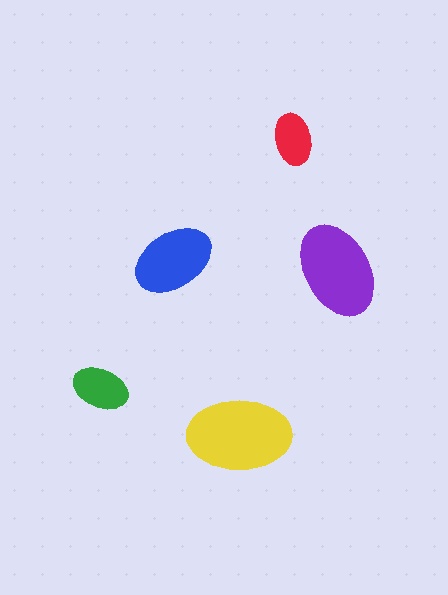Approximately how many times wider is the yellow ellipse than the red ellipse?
About 2 times wider.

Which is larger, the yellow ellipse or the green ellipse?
The yellow one.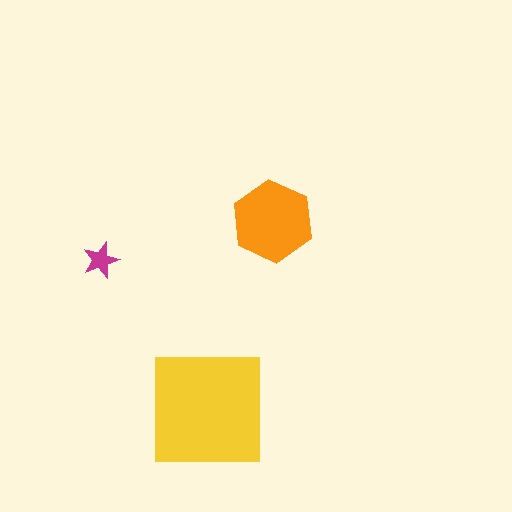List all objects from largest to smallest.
The yellow square, the orange hexagon, the magenta star.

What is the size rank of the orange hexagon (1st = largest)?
2nd.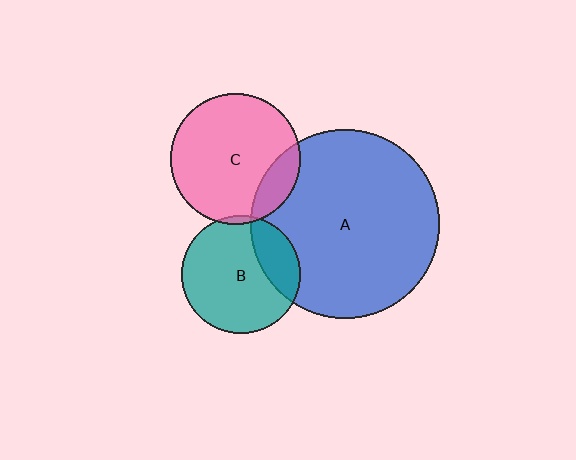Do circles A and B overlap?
Yes.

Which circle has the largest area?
Circle A (blue).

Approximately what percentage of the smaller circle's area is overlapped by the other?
Approximately 25%.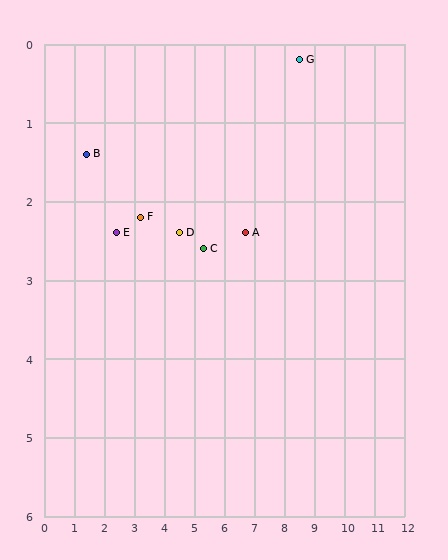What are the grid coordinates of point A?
Point A is at approximately (6.7, 2.4).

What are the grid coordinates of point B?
Point B is at approximately (1.4, 1.4).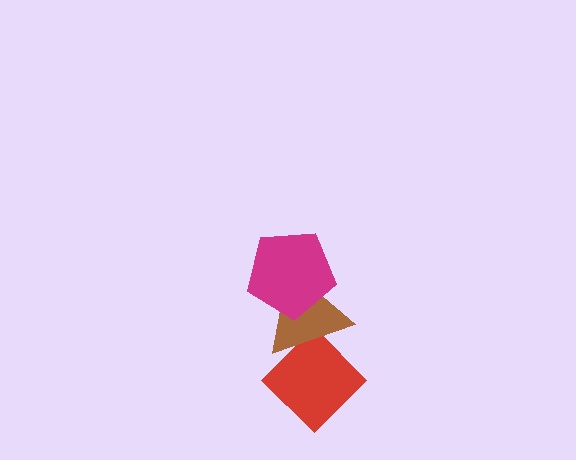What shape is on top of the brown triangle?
The magenta pentagon is on top of the brown triangle.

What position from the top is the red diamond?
The red diamond is 3rd from the top.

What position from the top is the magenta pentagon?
The magenta pentagon is 1st from the top.